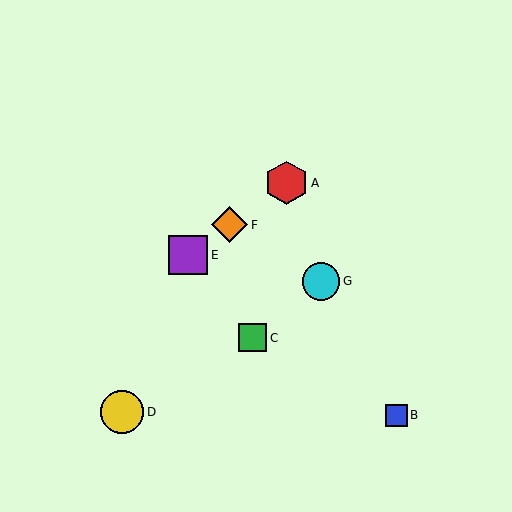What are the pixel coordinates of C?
Object C is at (253, 338).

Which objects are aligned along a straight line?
Objects A, E, F are aligned along a straight line.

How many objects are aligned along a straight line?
3 objects (A, E, F) are aligned along a straight line.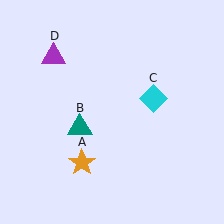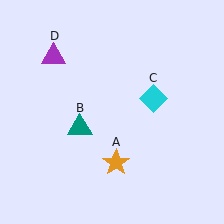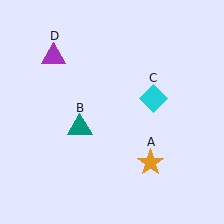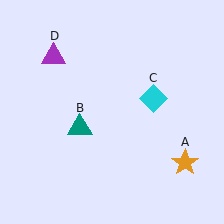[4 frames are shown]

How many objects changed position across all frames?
1 object changed position: orange star (object A).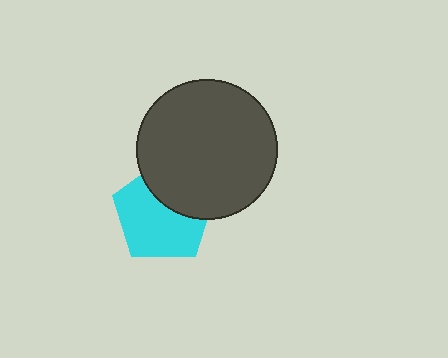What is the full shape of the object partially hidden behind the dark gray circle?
The partially hidden object is a cyan pentagon.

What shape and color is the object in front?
The object in front is a dark gray circle.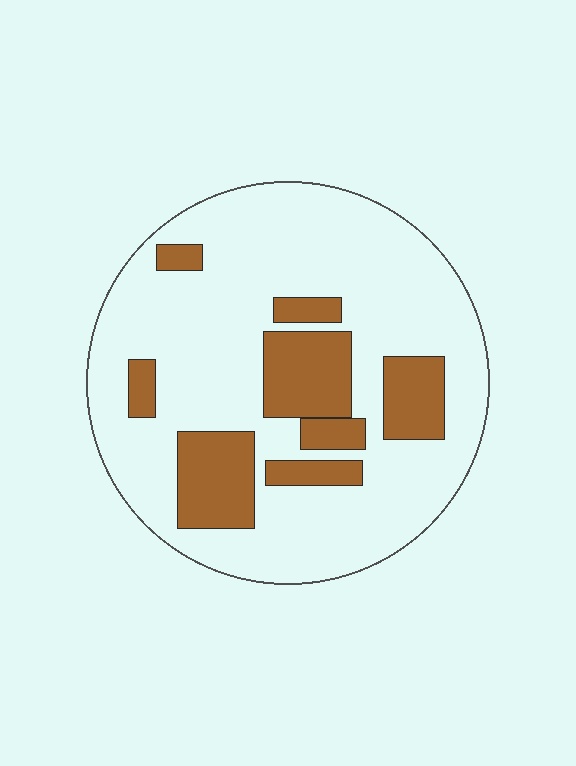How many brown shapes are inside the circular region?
8.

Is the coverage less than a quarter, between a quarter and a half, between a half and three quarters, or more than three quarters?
Less than a quarter.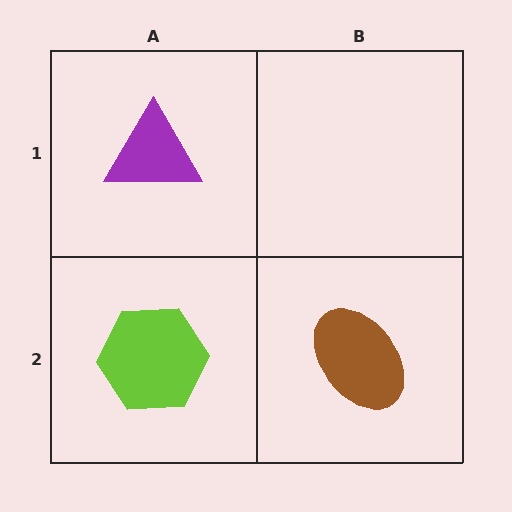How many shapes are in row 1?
1 shape.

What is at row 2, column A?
A lime hexagon.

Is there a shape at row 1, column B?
No, that cell is empty.